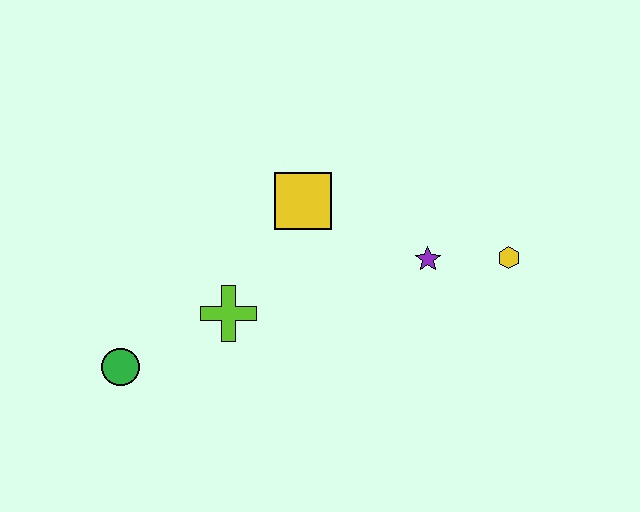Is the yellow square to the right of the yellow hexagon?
No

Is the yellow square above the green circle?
Yes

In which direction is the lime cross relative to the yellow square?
The lime cross is below the yellow square.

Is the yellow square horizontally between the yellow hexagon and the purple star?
No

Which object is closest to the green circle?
The lime cross is closest to the green circle.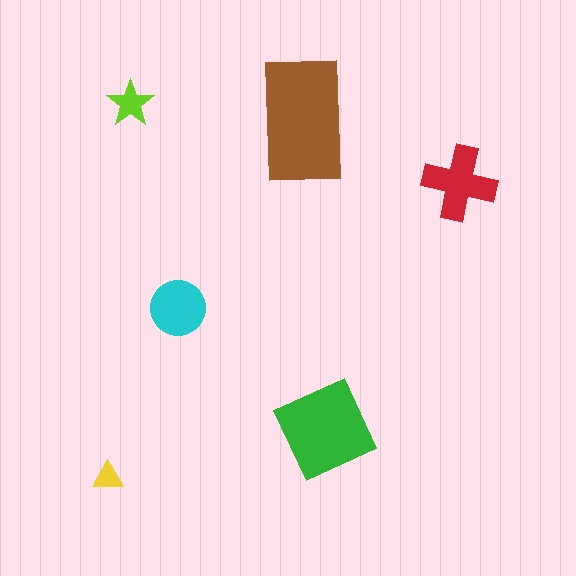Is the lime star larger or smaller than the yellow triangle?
Larger.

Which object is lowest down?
The yellow triangle is bottommost.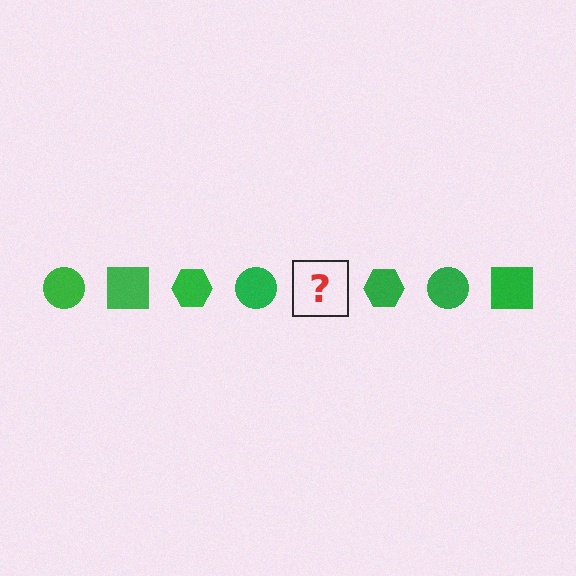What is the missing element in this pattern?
The missing element is a green square.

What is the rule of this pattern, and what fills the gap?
The rule is that the pattern cycles through circle, square, hexagon shapes in green. The gap should be filled with a green square.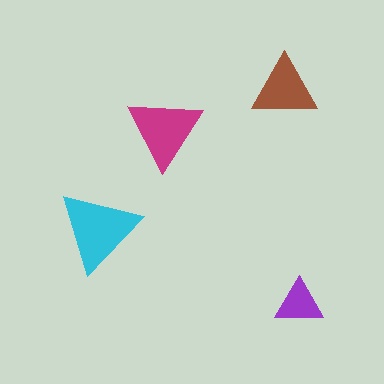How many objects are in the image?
There are 4 objects in the image.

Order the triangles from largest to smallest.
the cyan one, the magenta one, the brown one, the purple one.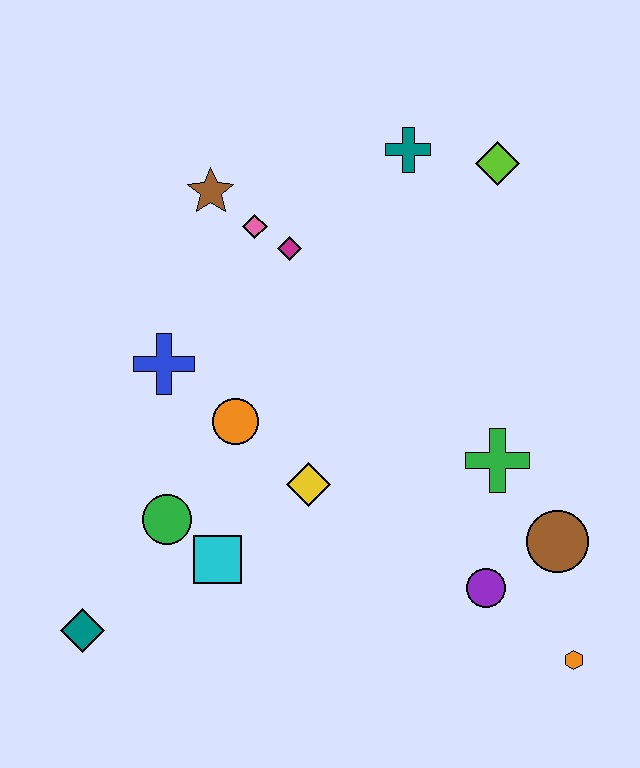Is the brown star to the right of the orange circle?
No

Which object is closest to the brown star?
The pink diamond is closest to the brown star.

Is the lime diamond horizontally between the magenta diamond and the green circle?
No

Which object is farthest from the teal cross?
The teal diamond is farthest from the teal cross.